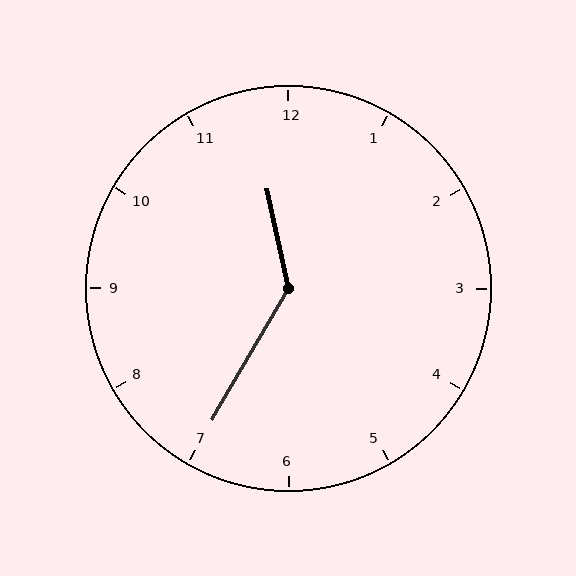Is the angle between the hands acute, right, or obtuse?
It is obtuse.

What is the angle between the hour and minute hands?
Approximately 138 degrees.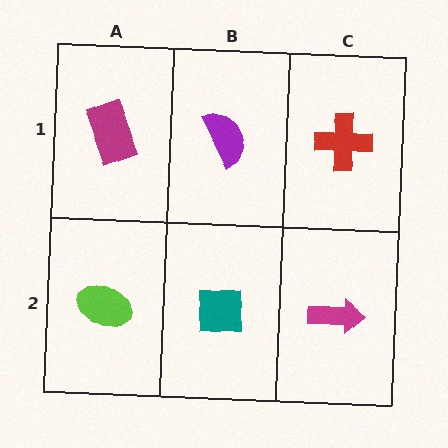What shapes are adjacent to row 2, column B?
A purple semicircle (row 1, column B), a lime ellipse (row 2, column A), a magenta arrow (row 2, column C).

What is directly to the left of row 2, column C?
A teal square.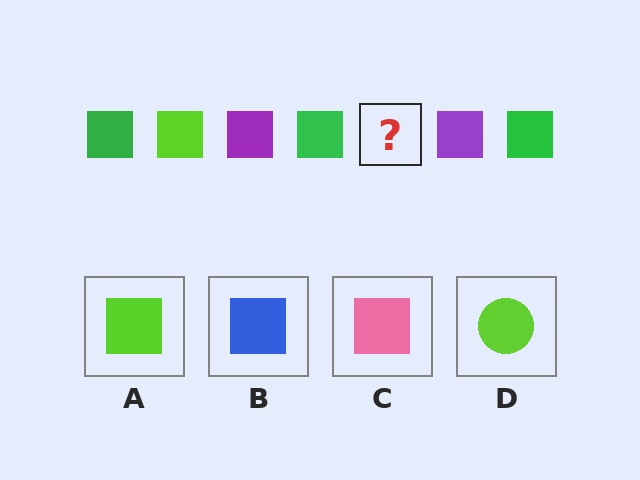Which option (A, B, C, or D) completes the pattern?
A.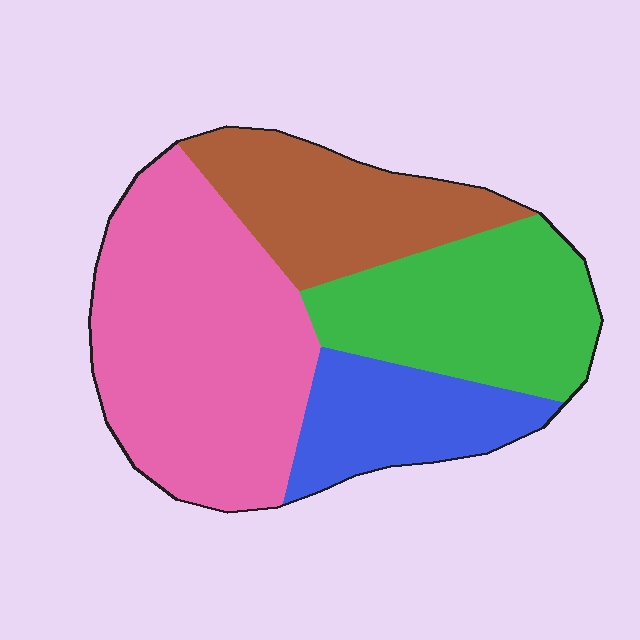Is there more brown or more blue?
Brown.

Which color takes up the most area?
Pink, at roughly 40%.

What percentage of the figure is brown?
Brown covers about 20% of the figure.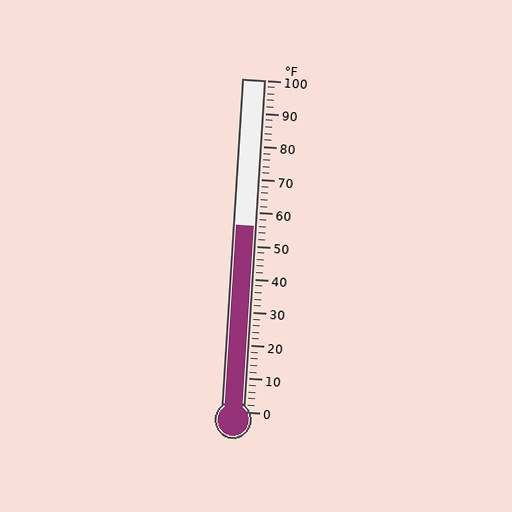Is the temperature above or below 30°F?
The temperature is above 30°F.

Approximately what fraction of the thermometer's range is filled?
The thermometer is filled to approximately 55% of its range.